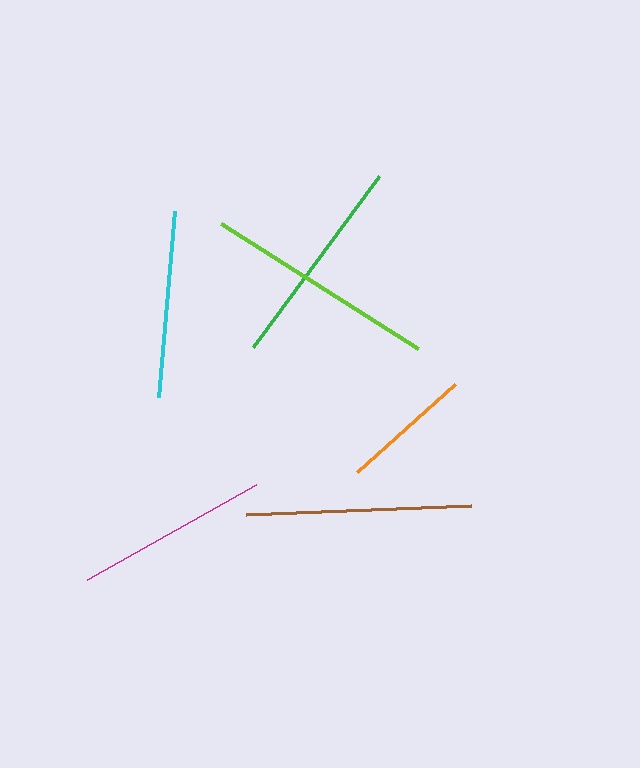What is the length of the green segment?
The green segment is approximately 213 pixels long.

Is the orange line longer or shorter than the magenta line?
The magenta line is longer than the orange line.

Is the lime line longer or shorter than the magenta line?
The lime line is longer than the magenta line.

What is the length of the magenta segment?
The magenta segment is approximately 194 pixels long.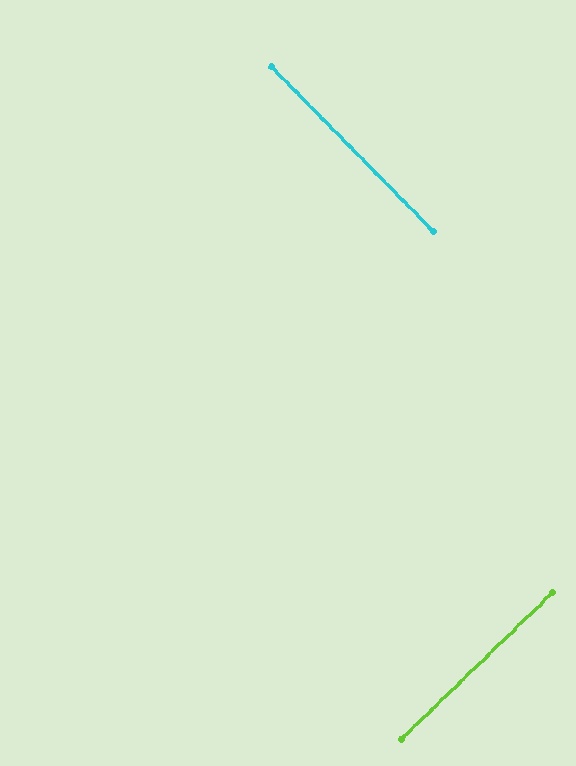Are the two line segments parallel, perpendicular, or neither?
Perpendicular — they meet at approximately 89°.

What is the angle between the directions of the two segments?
Approximately 89 degrees.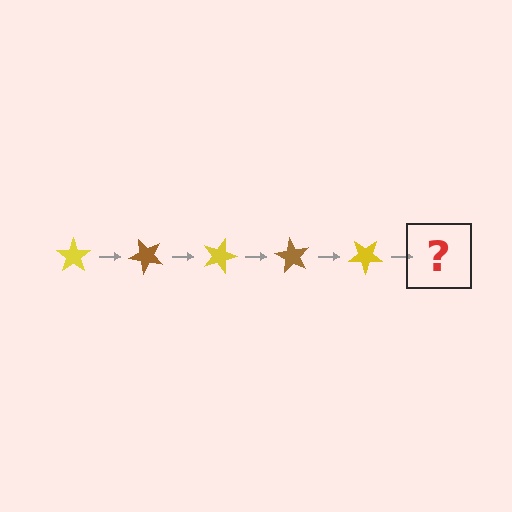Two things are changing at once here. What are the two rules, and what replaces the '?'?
The two rules are that it rotates 45 degrees each step and the color cycles through yellow and brown. The '?' should be a brown star, rotated 225 degrees from the start.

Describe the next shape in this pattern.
It should be a brown star, rotated 225 degrees from the start.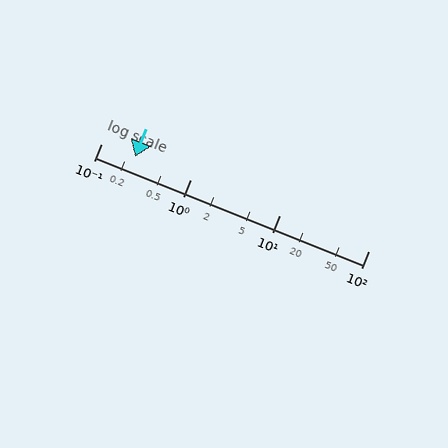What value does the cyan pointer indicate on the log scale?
The pointer indicates approximately 0.24.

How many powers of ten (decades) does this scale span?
The scale spans 3 decades, from 0.1 to 100.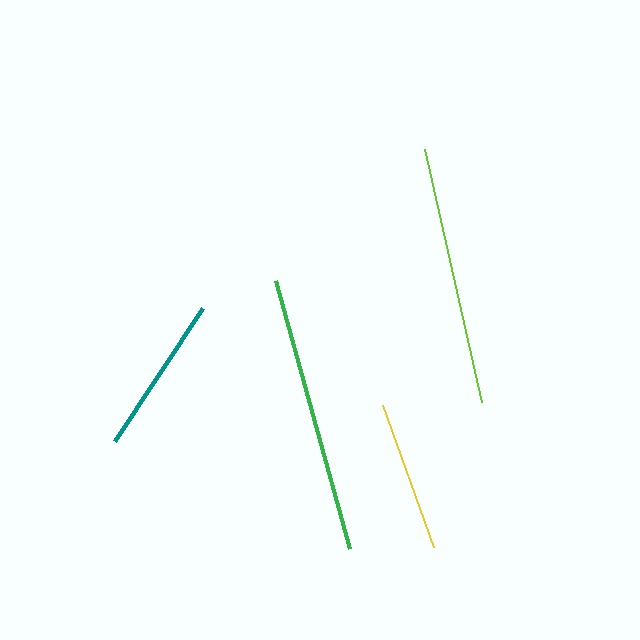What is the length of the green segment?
The green segment is approximately 278 pixels long.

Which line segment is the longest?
The green line is the longest at approximately 278 pixels.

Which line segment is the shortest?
The yellow line is the shortest at approximately 151 pixels.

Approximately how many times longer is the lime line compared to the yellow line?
The lime line is approximately 1.7 times the length of the yellow line.